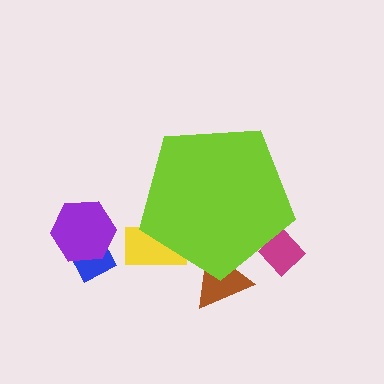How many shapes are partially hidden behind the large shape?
3 shapes are partially hidden.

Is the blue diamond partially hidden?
No, the blue diamond is fully visible.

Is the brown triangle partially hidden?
Yes, the brown triangle is partially hidden behind the lime pentagon.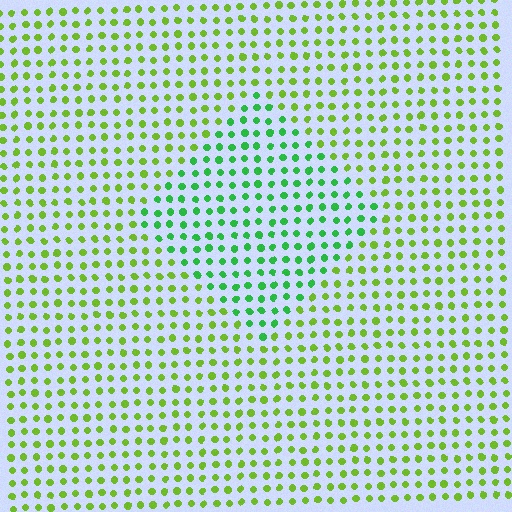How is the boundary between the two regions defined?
The boundary is defined purely by a slight shift in hue (about 38 degrees). Spacing, size, and orientation are identical on both sides.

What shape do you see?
I see a diamond.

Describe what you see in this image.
The image is filled with small lime elements in a uniform arrangement. A diamond-shaped region is visible where the elements are tinted to a slightly different hue, forming a subtle color boundary.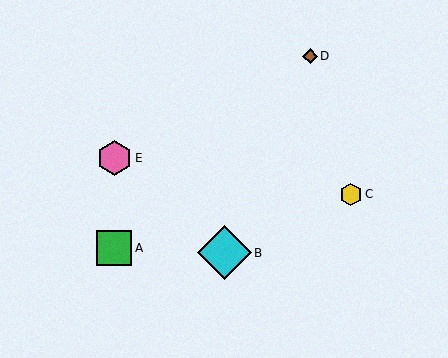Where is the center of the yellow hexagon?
The center of the yellow hexagon is at (351, 194).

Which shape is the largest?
The cyan diamond (labeled B) is the largest.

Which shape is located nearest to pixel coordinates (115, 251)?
The green square (labeled A) at (114, 248) is nearest to that location.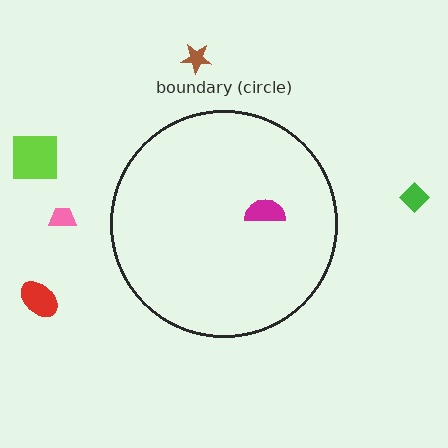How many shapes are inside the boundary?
1 inside, 5 outside.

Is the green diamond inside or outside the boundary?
Outside.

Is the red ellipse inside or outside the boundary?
Outside.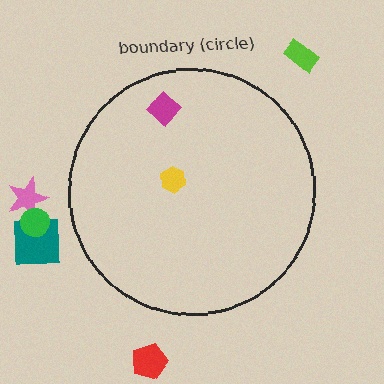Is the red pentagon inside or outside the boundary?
Outside.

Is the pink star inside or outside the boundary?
Outside.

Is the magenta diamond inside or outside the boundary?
Inside.